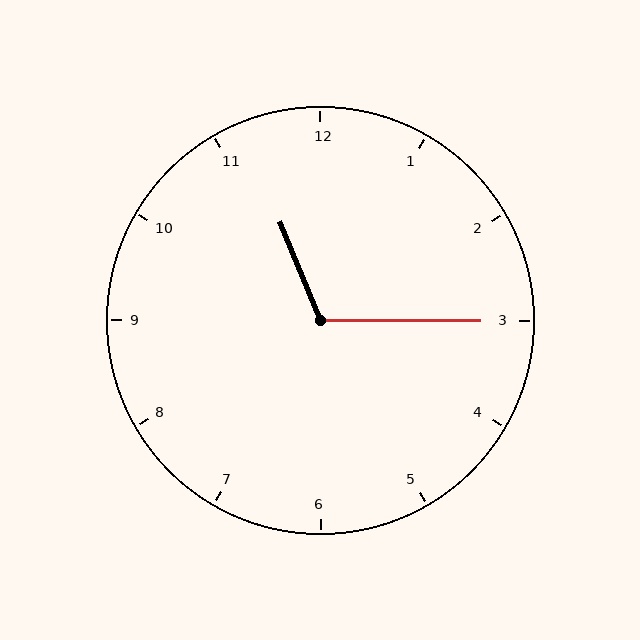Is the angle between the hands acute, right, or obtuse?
It is obtuse.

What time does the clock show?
11:15.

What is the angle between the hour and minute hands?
Approximately 112 degrees.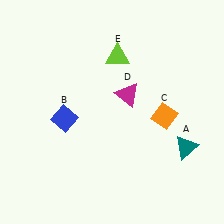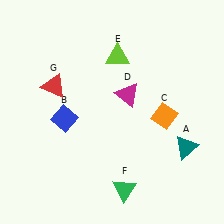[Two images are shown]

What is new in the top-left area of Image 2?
A red triangle (G) was added in the top-left area of Image 2.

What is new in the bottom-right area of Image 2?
A green triangle (F) was added in the bottom-right area of Image 2.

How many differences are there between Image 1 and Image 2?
There are 2 differences between the two images.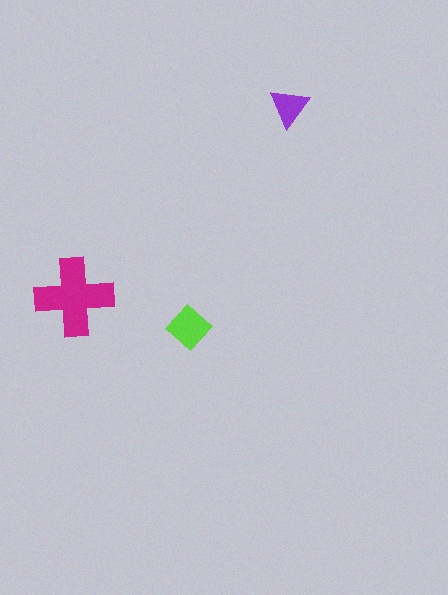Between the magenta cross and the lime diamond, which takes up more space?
The magenta cross.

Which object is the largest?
The magenta cross.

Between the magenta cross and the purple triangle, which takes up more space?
The magenta cross.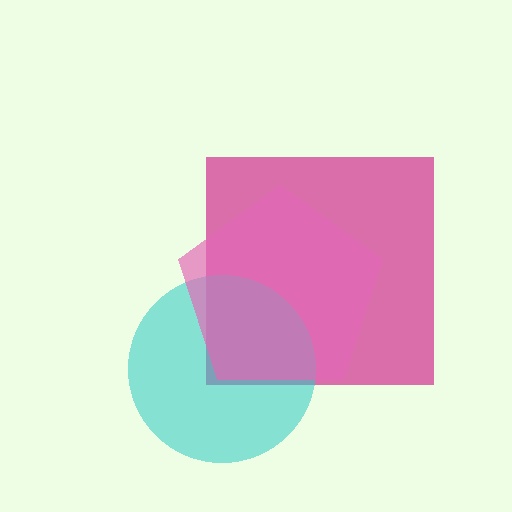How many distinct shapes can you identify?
There are 3 distinct shapes: a magenta square, a cyan circle, a pink pentagon.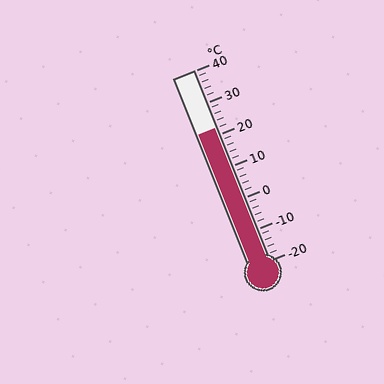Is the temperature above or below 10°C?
The temperature is above 10°C.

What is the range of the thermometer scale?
The thermometer scale ranges from -20°C to 40°C.